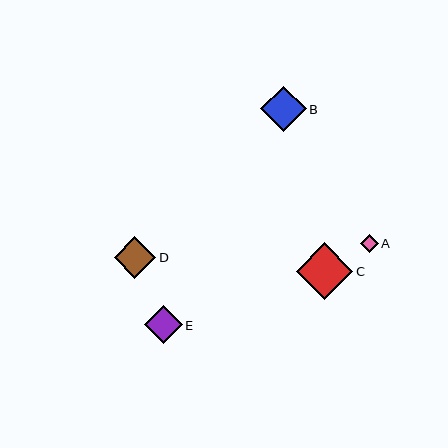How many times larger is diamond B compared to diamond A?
Diamond B is approximately 2.6 times the size of diamond A.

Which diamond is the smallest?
Diamond A is the smallest with a size of approximately 18 pixels.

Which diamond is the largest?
Diamond C is the largest with a size of approximately 56 pixels.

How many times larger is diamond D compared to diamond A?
Diamond D is approximately 2.4 times the size of diamond A.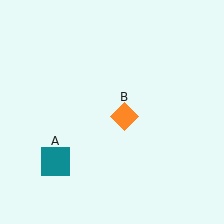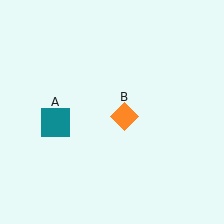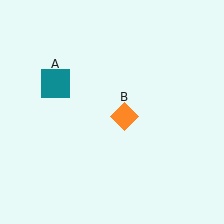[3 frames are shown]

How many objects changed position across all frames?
1 object changed position: teal square (object A).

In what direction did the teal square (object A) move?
The teal square (object A) moved up.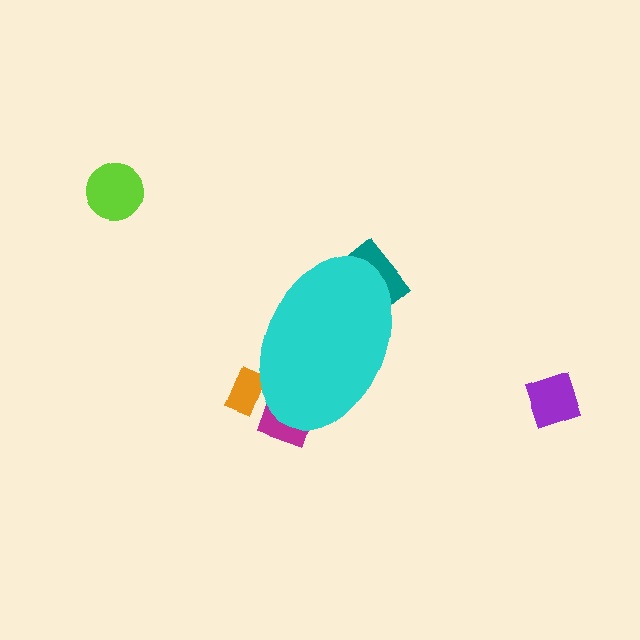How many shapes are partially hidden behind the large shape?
3 shapes are partially hidden.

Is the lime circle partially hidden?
No, the lime circle is fully visible.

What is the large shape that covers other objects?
A cyan ellipse.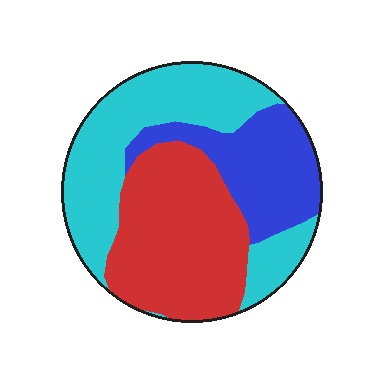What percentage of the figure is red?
Red covers around 40% of the figure.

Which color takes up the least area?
Blue, at roughly 25%.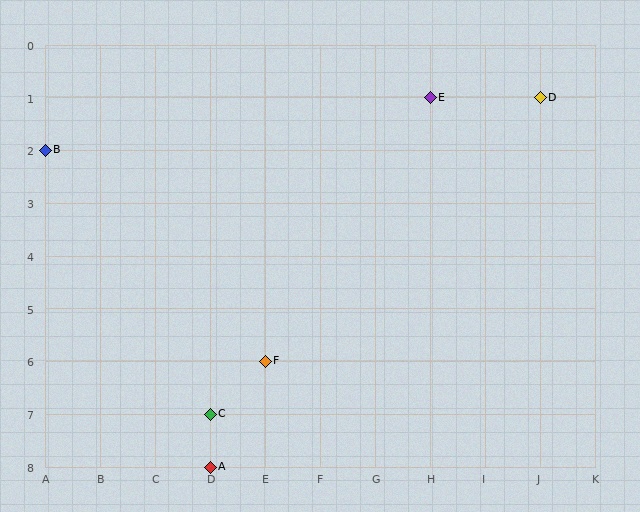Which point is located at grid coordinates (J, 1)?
Point D is at (J, 1).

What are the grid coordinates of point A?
Point A is at grid coordinates (D, 8).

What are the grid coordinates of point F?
Point F is at grid coordinates (E, 6).